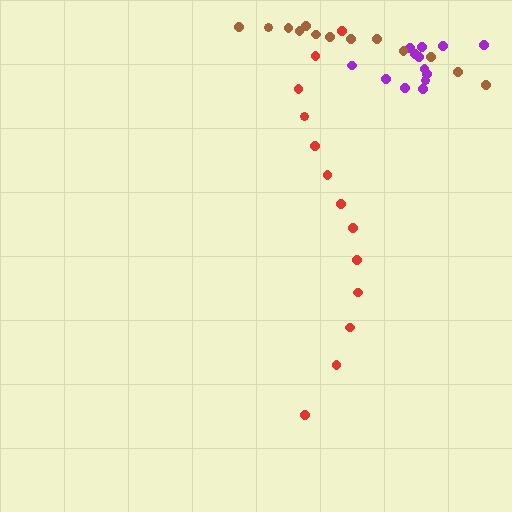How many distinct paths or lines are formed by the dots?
There are 3 distinct paths.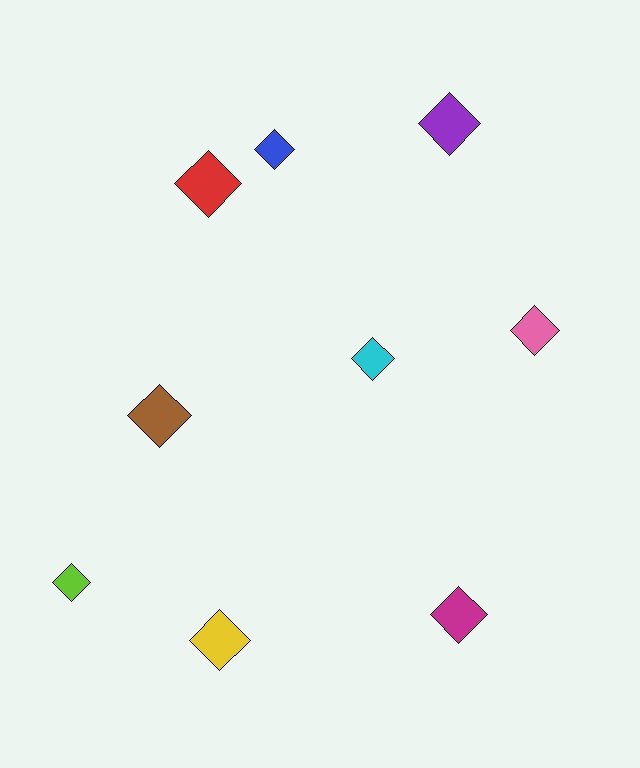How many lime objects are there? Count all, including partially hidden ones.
There is 1 lime object.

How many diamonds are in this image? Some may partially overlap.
There are 9 diamonds.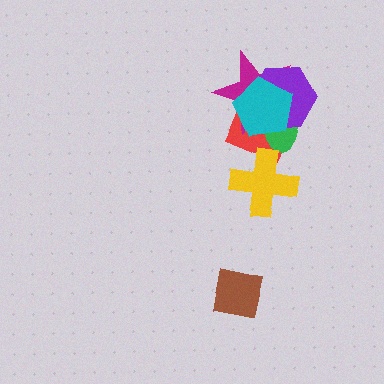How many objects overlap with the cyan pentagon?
4 objects overlap with the cyan pentagon.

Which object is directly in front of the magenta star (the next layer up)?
The purple hexagon is directly in front of the magenta star.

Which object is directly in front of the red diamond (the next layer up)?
The green ellipse is directly in front of the red diamond.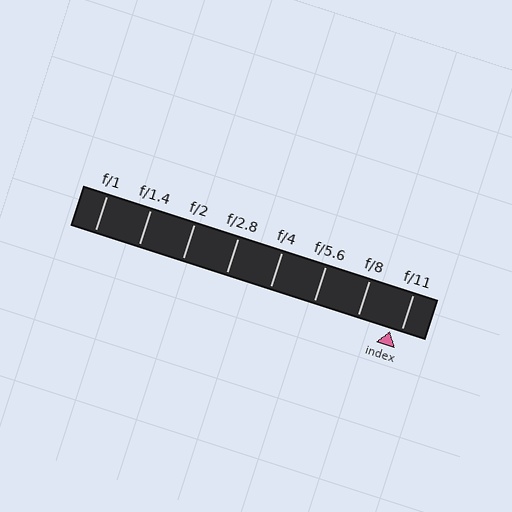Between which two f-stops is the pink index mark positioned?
The index mark is between f/8 and f/11.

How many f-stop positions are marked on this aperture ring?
There are 8 f-stop positions marked.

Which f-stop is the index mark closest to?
The index mark is closest to f/11.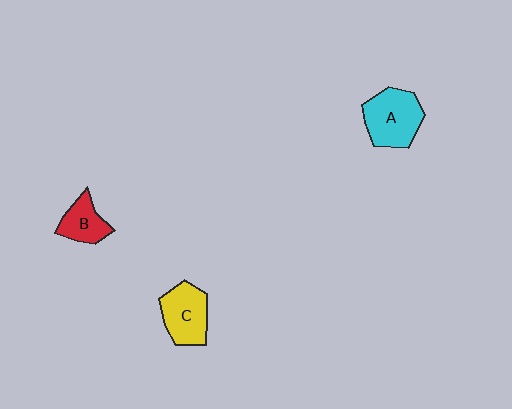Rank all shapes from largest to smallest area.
From largest to smallest: A (cyan), C (yellow), B (red).